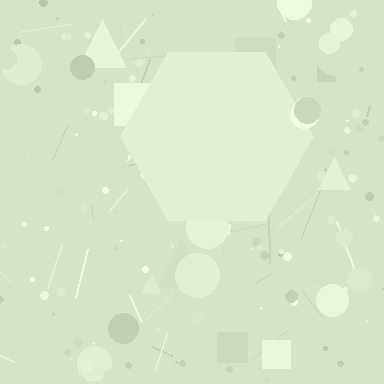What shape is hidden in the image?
A hexagon is hidden in the image.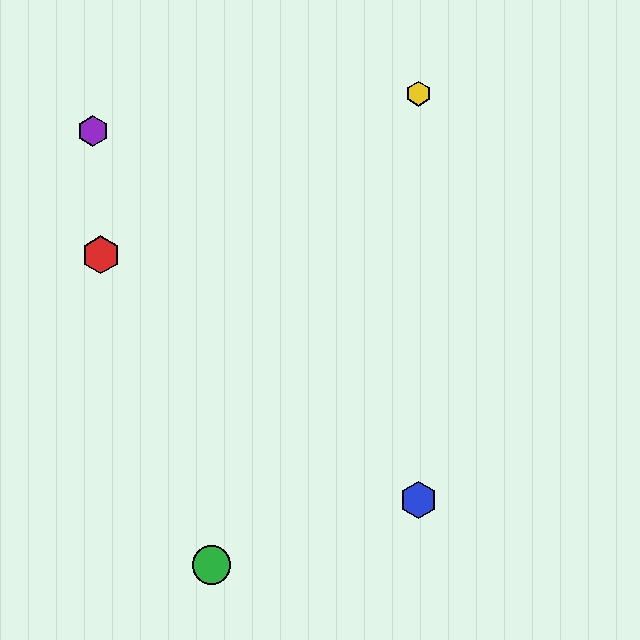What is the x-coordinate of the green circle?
The green circle is at x≈212.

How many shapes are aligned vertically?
2 shapes (the blue hexagon, the yellow hexagon) are aligned vertically.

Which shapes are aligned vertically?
The blue hexagon, the yellow hexagon are aligned vertically.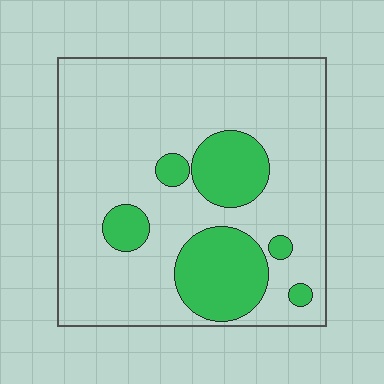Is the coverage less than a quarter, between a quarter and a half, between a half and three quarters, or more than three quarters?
Less than a quarter.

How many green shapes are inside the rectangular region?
6.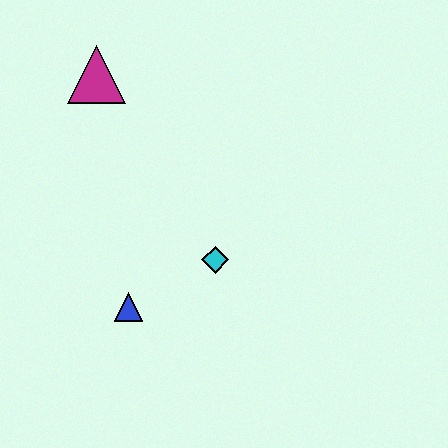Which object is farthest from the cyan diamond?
The magenta triangle is farthest from the cyan diamond.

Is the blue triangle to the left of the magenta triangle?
No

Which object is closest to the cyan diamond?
The blue triangle is closest to the cyan diamond.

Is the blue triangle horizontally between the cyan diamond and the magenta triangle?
Yes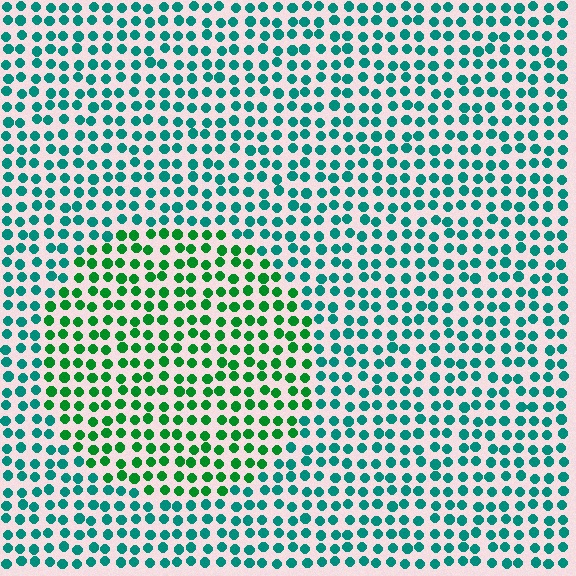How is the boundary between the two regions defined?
The boundary is defined purely by a slight shift in hue (about 38 degrees). Spacing, size, and orientation are identical on both sides.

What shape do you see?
I see a circle.